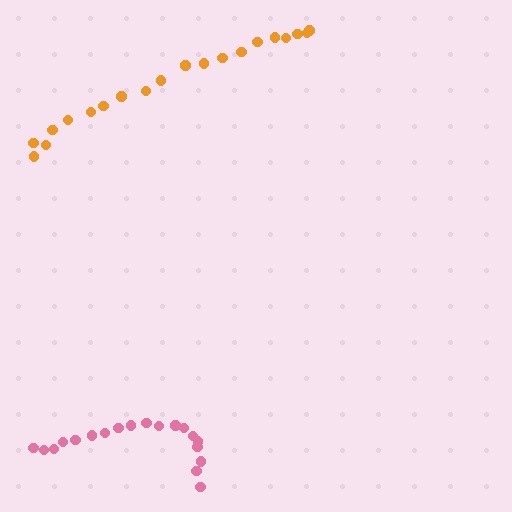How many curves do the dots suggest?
There are 2 distinct paths.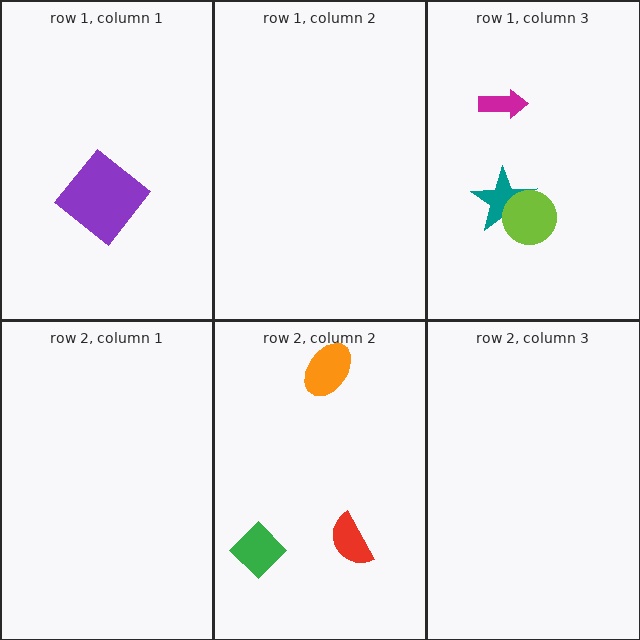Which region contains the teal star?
The row 1, column 3 region.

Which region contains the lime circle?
The row 1, column 3 region.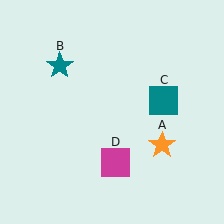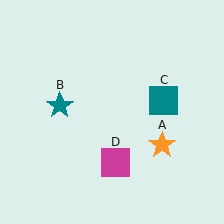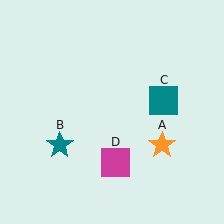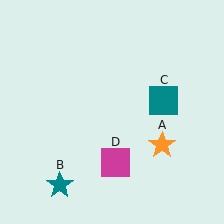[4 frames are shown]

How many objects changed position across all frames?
1 object changed position: teal star (object B).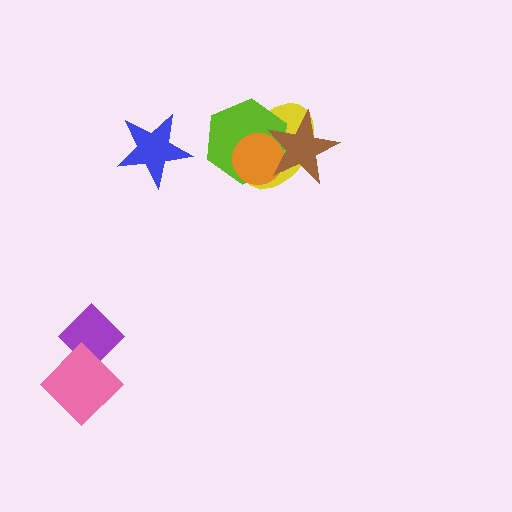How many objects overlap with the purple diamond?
1 object overlaps with the purple diamond.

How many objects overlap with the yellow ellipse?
3 objects overlap with the yellow ellipse.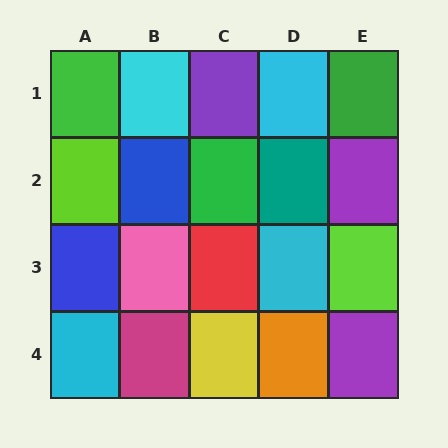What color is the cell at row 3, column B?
Pink.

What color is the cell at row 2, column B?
Blue.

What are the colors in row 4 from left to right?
Cyan, magenta, yellow, orange, purple.